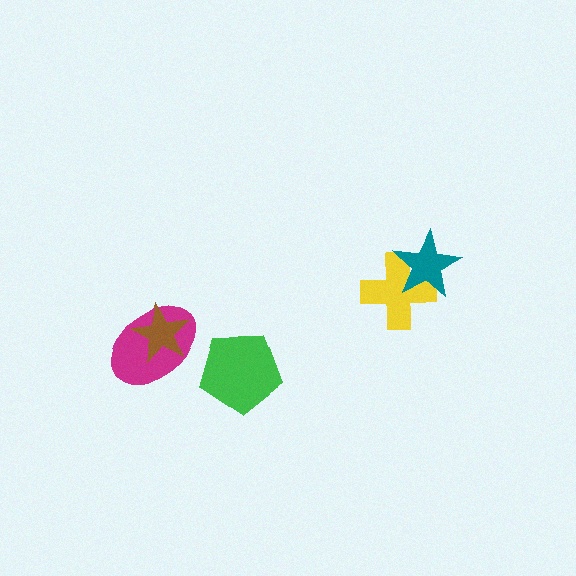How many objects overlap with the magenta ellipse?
1 object overlaps with the magenta ellipse.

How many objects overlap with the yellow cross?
1 object overlaps with the yellow cross.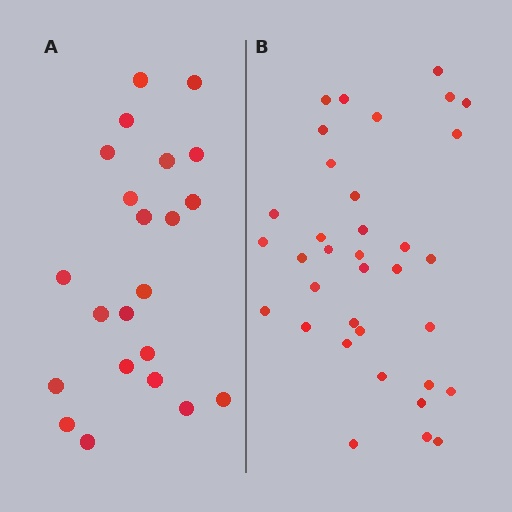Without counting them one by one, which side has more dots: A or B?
Region B (the right region) has more dots.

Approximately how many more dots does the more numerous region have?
Region B has approximately 15 more dots than region A.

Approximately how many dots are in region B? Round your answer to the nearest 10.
About 40 dots. (The exact count is 35, which rounds to 40.)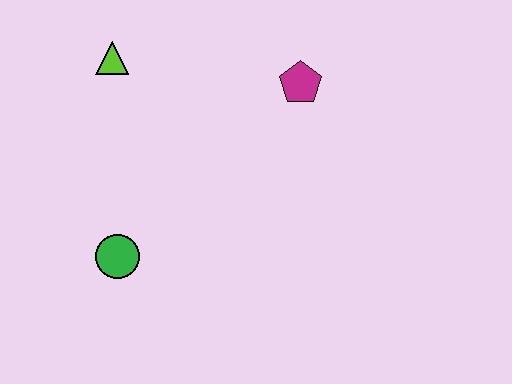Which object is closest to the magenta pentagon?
The lime triangle is closest to the magenta pentagon.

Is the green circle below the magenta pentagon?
Yes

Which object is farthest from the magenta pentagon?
The green circle is farthest from the magenta pentagon.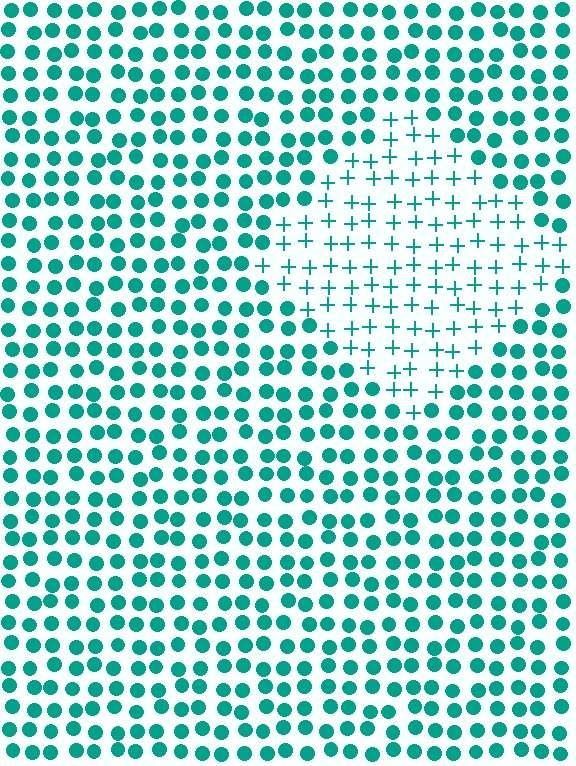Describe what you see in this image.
The image is filled with small teal elements arranged in a uniform grid. A diamond-shaped region contains plus signs, while the surrounding area contains circles. The boundary is defined purely by the change in element shape.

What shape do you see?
I see a diamond.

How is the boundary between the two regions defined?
The boundary is defined by a change in element shape: plus signs inside vs. circles outside. All elements share the same color and spacing.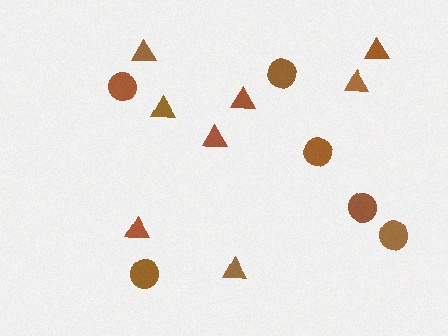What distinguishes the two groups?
There are 2 groups: one group of circles (6) and one group of triangles (8).